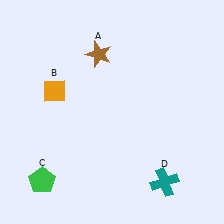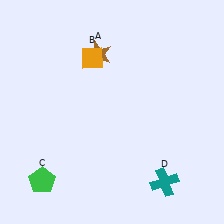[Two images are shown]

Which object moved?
The orange diamond (B) moved right.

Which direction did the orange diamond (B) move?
The orange diamond (B) moved right.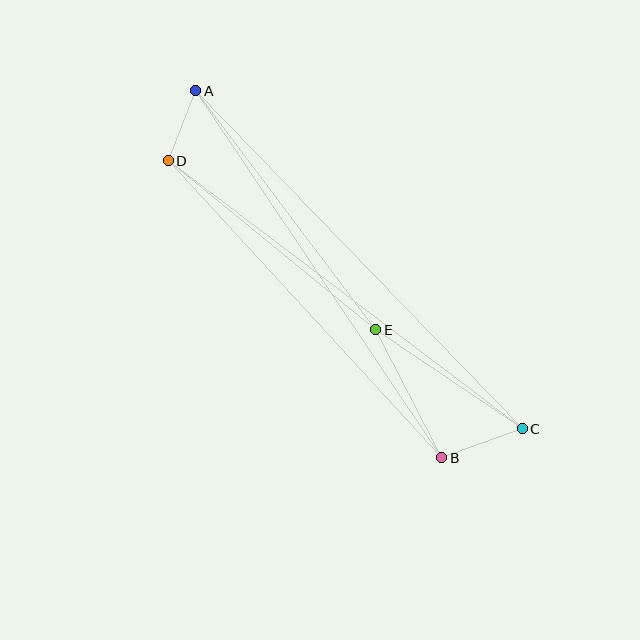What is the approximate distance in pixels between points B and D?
The distance between B and D is approximately 404 pixels.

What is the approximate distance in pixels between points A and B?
The distance between A and B is approximately 442 pixels.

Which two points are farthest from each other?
Points A and C are farthest from each other.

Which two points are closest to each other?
Points A and D are closest to each other.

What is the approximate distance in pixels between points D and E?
The distance between D and E is approximately 267 pixels.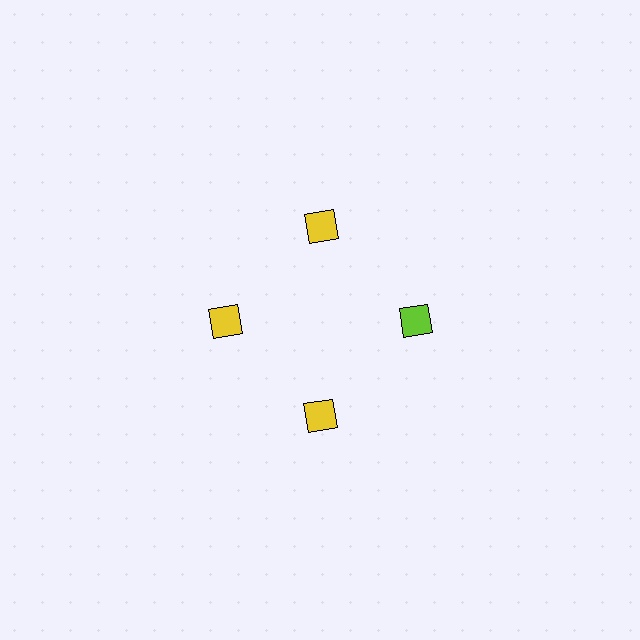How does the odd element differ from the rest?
It has a different color: lime instead of yellow.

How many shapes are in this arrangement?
There are 4 shapes arranged in a ring pattern.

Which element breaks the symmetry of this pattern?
The lime diamond at roughly the 3 o'clock position breaks the symmetry. All other shapes are yellow diamonds.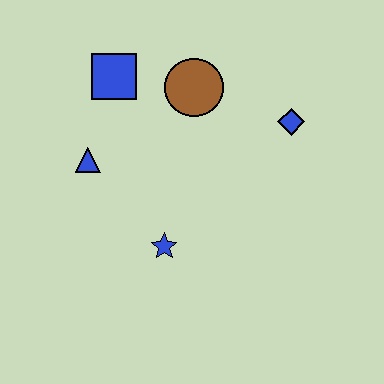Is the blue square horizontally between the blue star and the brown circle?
No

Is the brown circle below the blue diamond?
No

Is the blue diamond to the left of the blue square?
No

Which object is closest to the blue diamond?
The brown circle is closest to the blue diamond.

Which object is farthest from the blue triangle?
The blue diamond is farthest from the blue triangle.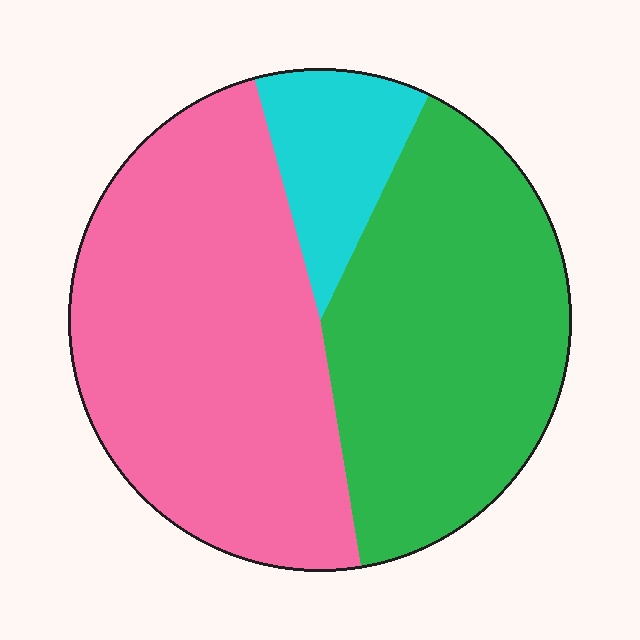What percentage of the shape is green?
Green takes up about two fifths (2/5) of the shape.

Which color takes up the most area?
Pink, at roughly 50%.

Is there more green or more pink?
Pink.